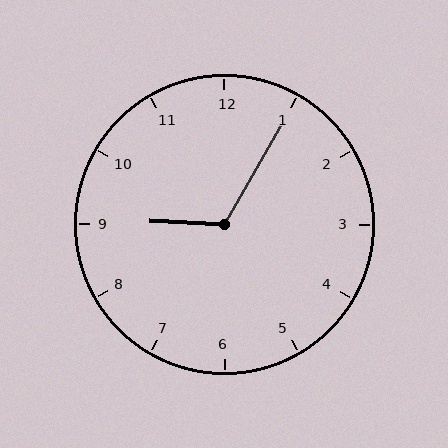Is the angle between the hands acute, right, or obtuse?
It is obtuse.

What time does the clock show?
9:05.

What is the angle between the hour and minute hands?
Approximately 118 degrees.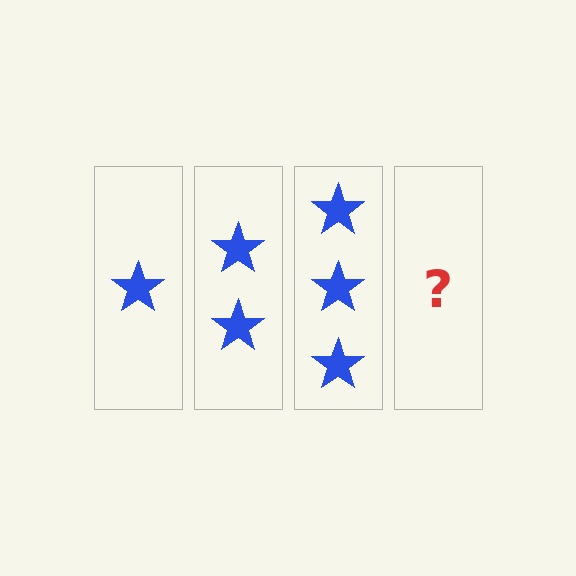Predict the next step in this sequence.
The next step is 4 stars.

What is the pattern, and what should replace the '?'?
The pattern is that each step adds one more star. The '?' should be 4 stars.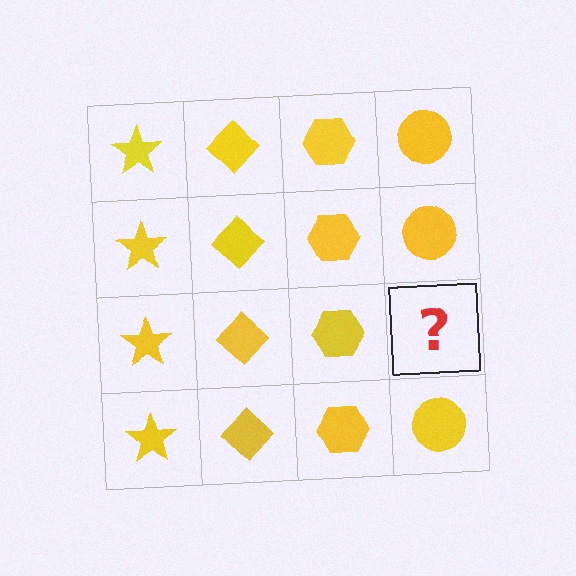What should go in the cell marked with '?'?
The missing cell should contain a yellow circle.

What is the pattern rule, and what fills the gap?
The rule is that each column has a consistent shape. The gap should be filled with a yellow circle.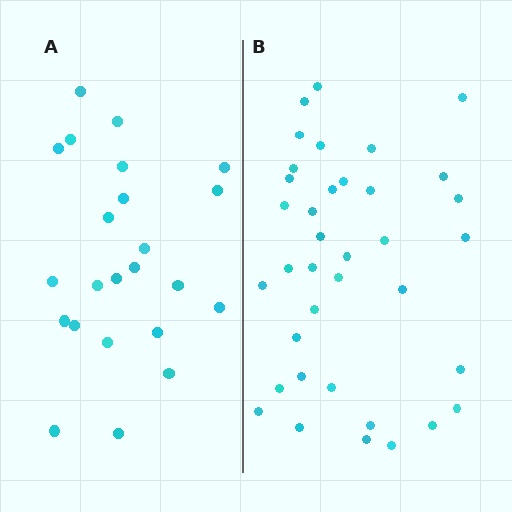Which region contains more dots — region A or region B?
Region B (the right region) has more dots.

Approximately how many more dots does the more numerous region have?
Region B has approximately 15 more dots than region A.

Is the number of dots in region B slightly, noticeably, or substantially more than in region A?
Region B has substantially more. The ratio is roughly 1.6 to 1.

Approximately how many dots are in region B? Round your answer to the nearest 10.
About 40 dots. (The exact count is 37, which rounds to 40.)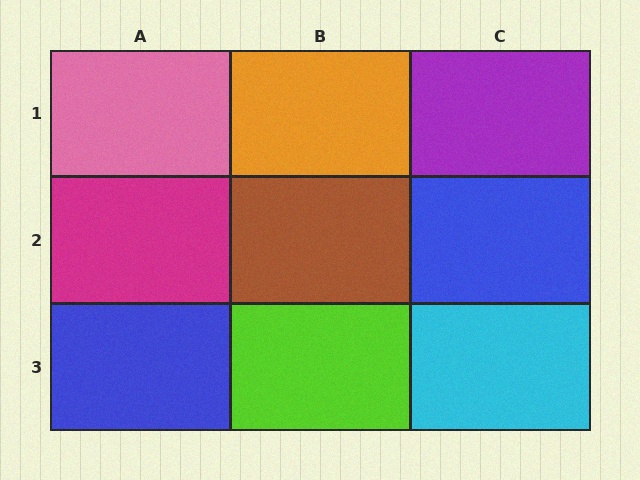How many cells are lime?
1 cell is lime.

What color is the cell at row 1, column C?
Purple.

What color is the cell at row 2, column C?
Blue.